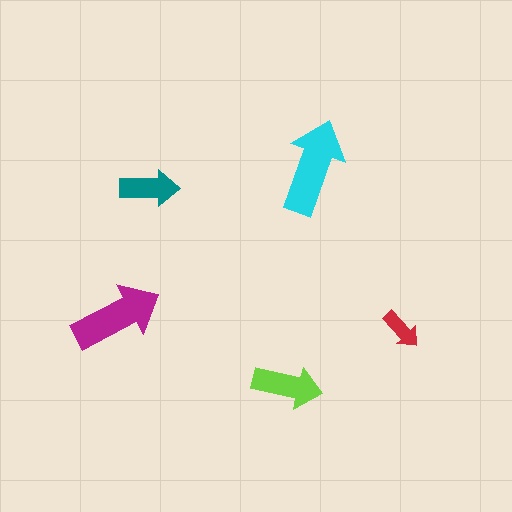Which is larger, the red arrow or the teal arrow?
The teal one.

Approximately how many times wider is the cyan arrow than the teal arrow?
About 1.5 times wider.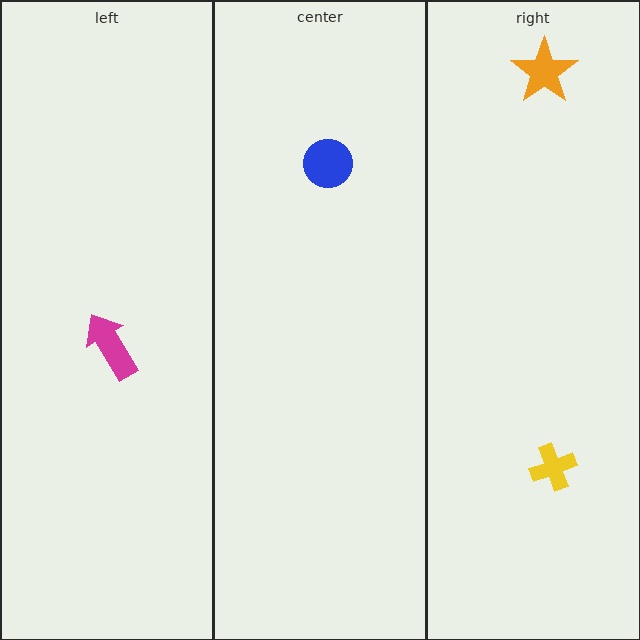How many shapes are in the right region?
2.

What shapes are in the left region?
The magenta arrow.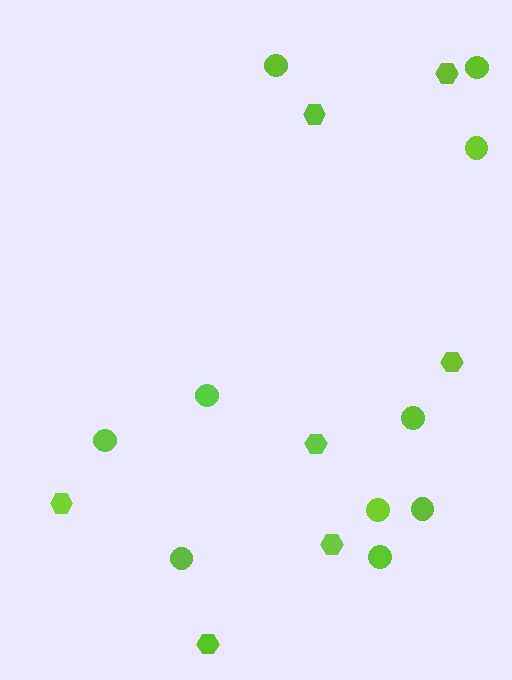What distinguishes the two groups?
There are 2 groups: one group of hexagons (7) and one group of circles (10).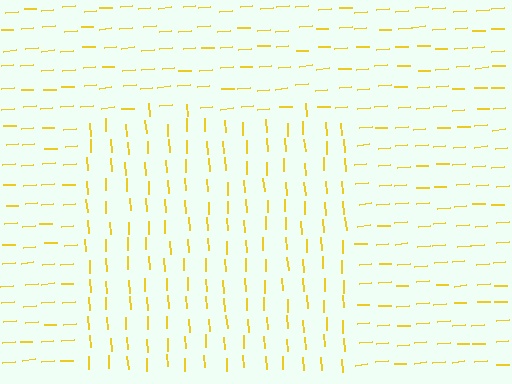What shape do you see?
I see a rectangle.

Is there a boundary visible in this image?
Yes, there is a texture boundary formed by a change in line orientation.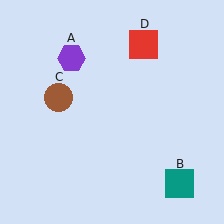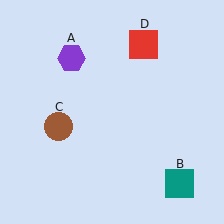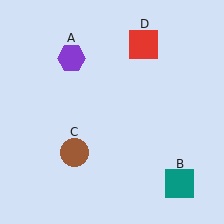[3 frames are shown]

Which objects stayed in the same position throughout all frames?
Purple hexagon (object A) and teal square (object B) and red square (object D) remained stationary.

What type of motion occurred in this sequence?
The brown circle (object C) rotated counterclockwise around the center of the scene.